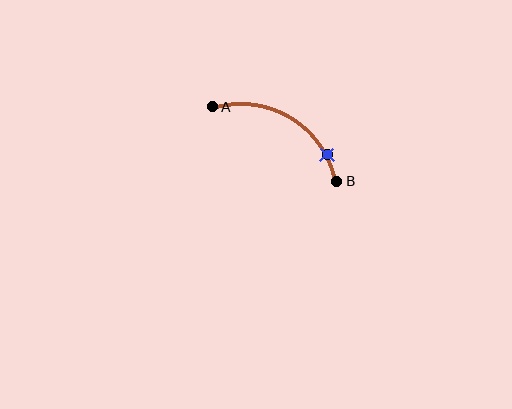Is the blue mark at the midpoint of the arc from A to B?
No. The blue mark lies on the arc but is closer to endpoint B. The arc midpoint would be at the point on the curve equidistant along the arc from both A and B.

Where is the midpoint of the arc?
The arc midpoint is the point on the curve farthest from the straight line joining A and B. It sits above that line.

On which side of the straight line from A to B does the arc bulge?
The arc bulges above the straight line connecting A and B.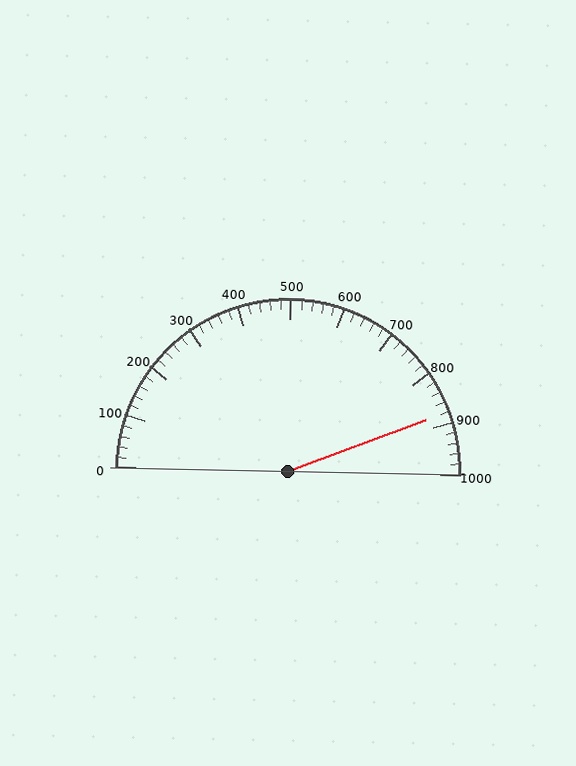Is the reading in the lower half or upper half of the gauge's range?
The reading is in the upper half of the range (0 to 1000).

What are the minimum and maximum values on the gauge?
The gauge ranges from 0 to 1000.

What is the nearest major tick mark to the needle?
The nearest major tick mark is 900.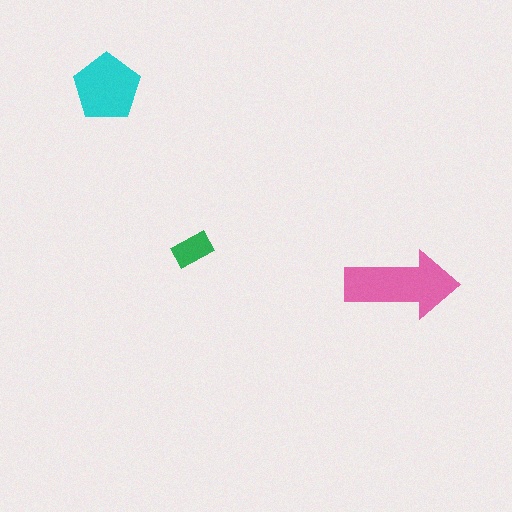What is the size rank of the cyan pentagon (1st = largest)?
2nd.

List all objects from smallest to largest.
The green rectangle, the cyan pentagon, the pink arrow.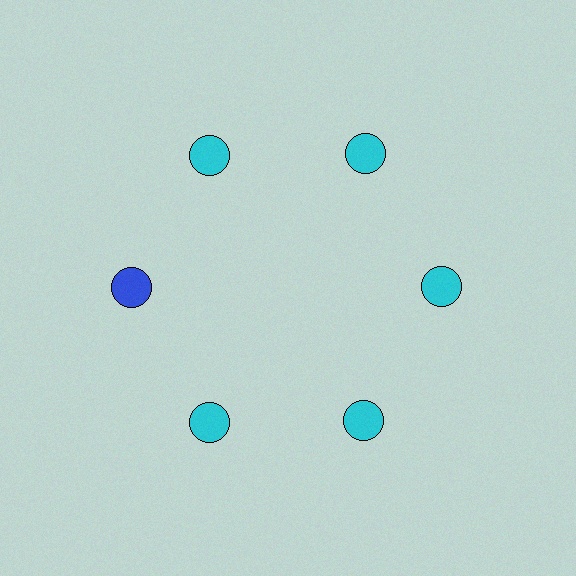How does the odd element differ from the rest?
It has a different color: blue instead of cyan.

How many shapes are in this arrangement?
There are 6 shapes arranged in a ring pattern.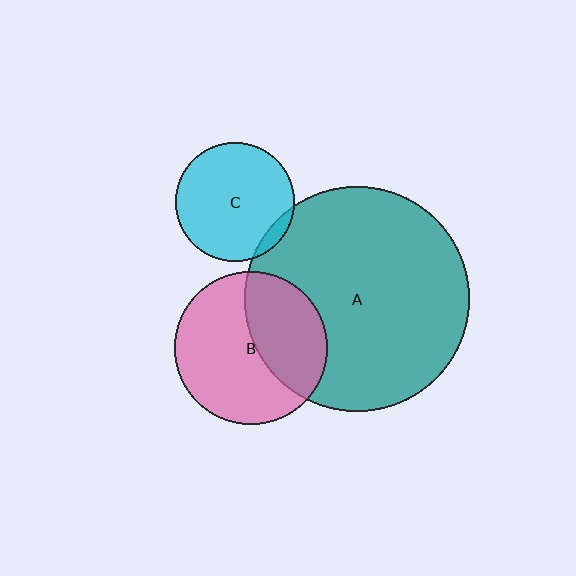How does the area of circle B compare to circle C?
Approximately 1.7 times.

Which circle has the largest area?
Circle A (teal).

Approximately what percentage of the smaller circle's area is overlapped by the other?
Approximately 40%.